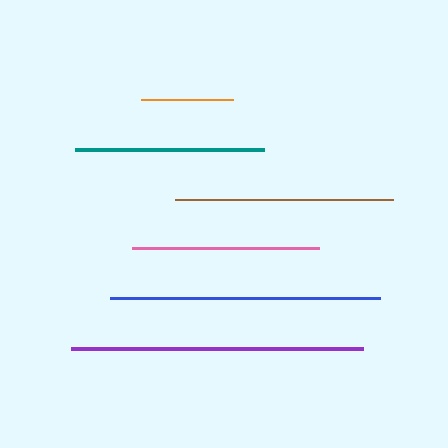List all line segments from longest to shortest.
From longest to shortest: purple, blue, brown, teal, pink, orange.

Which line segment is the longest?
The purple line is the longest at approximately 292 pixels.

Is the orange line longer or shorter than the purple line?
The purple line is longer than the orange line.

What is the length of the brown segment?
The brown segment is approximately 217 pixels long.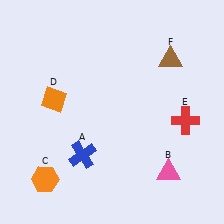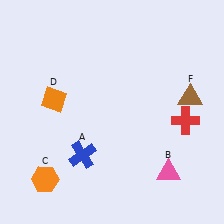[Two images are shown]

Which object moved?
The brown triangle (F) moved down.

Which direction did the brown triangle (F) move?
The brown triangle (F) moved down.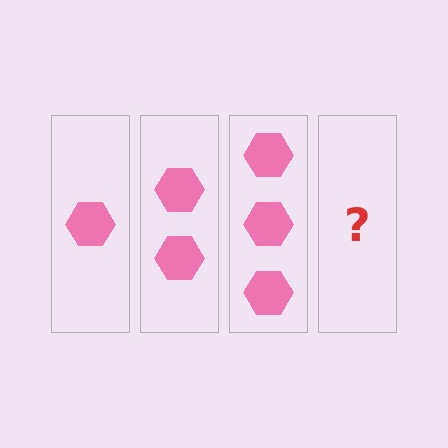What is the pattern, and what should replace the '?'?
The pattern is that each step adds one more hexagon. The '?' should be 4 hexagons.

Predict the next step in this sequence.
The next step is 4 hexagons.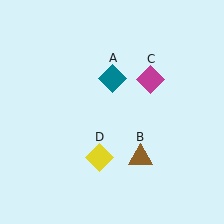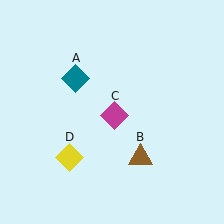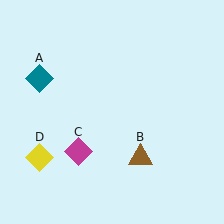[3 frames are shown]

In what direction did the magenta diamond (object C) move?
The magenta diamond (object C) moved down and to the left.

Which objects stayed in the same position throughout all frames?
Brown triangle (object B) remained stationary.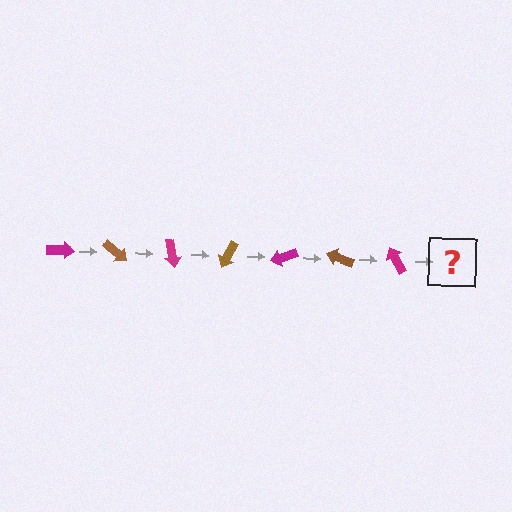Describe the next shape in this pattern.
It should be a brown arrow, rotated 280 degrees from the start.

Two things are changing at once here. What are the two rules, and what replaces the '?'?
The two rules are that it rotates 40 degrees each step and the color cycles through magenta and brown. The '?' should be a brown arrow, rotated 280 degrees from the start.